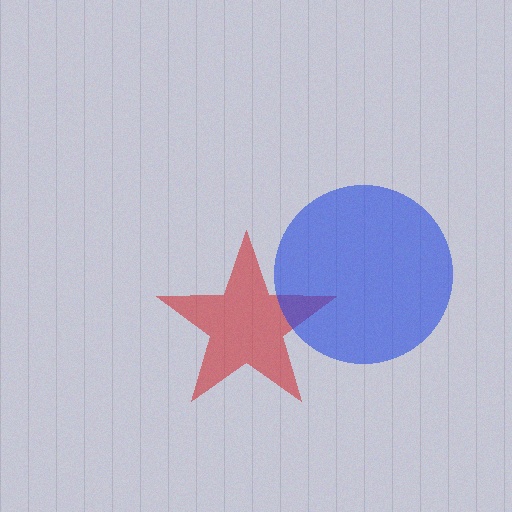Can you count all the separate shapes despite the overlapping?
Yes, there are 2 separate shapes.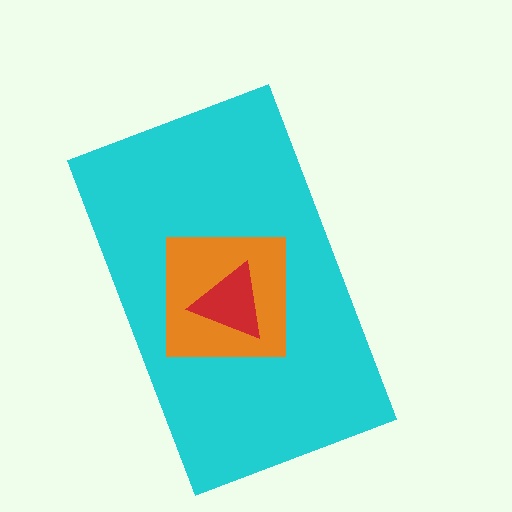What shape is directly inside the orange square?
The red triangle.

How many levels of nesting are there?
3.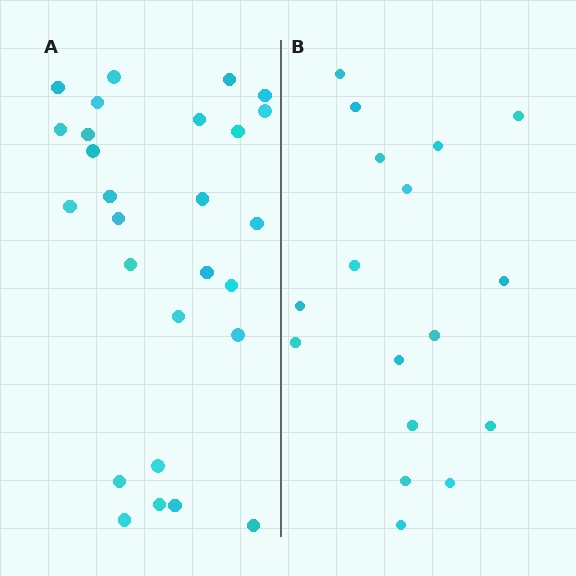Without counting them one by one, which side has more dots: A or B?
Region A (the left region) has more dots.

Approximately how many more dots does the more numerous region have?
Region A has roughly 10 or so more dots than region B.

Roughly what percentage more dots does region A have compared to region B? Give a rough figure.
About 60% more.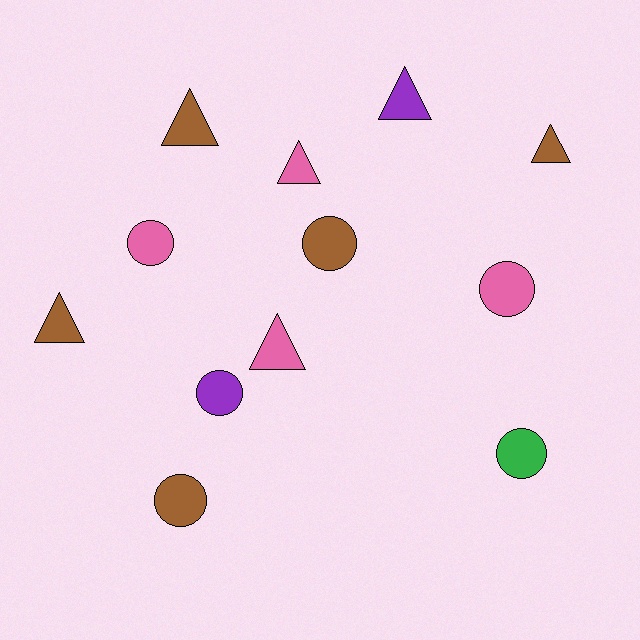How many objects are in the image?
There are 12 objects.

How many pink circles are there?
There are 2 pink circles.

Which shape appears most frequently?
Circle, with 6 objects.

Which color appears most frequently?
Brown, with 5 objects.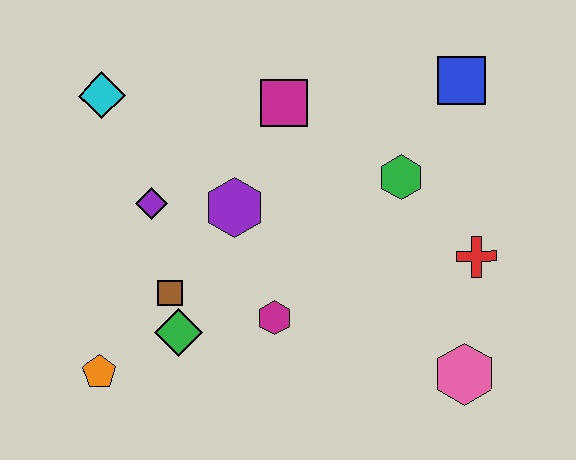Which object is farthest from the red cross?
The cyan diamond is farthest from the red cross.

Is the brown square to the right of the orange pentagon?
Yes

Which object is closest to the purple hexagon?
The purple diamond is closest to the purple hexagon.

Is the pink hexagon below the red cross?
Yes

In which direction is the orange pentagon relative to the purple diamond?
The orange pentagon is below the purple diamond.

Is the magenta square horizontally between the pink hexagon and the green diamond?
Yes